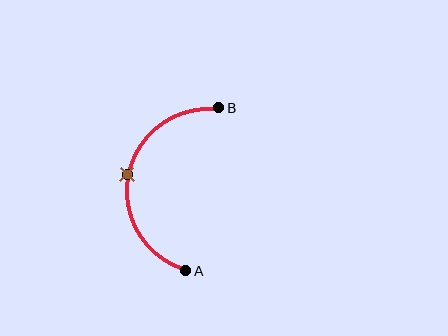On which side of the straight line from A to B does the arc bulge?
The arc bulges to the left of the straight line connecting A and B.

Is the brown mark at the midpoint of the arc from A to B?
Yes. The brown mark lies on the arc at equal arc-length from both A and B — it is the arc midpoint.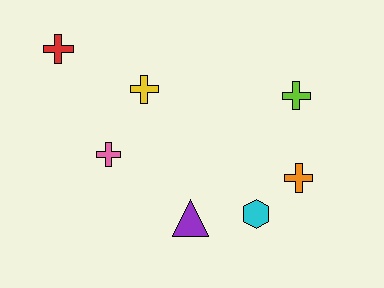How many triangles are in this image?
There is 1 triangle.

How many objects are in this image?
There are 7 objects.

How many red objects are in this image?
There is 1 red object.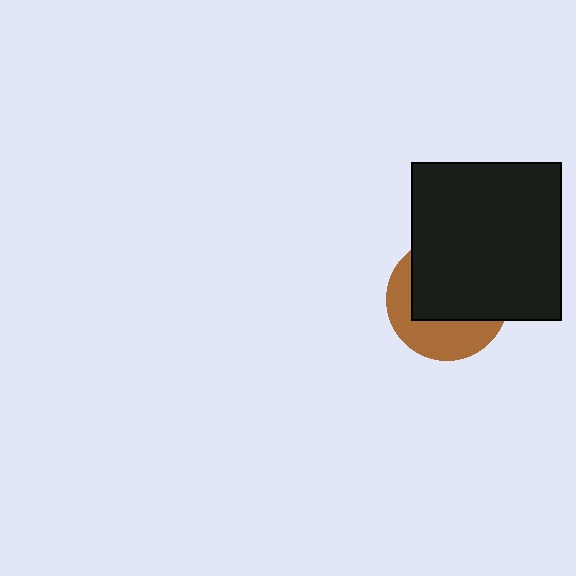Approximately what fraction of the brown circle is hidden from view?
Roughly 60% of the brown circle is hidden behind the black rectangle.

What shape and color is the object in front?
The object in front is a black rectangle.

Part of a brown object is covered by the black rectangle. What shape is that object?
It is a circle.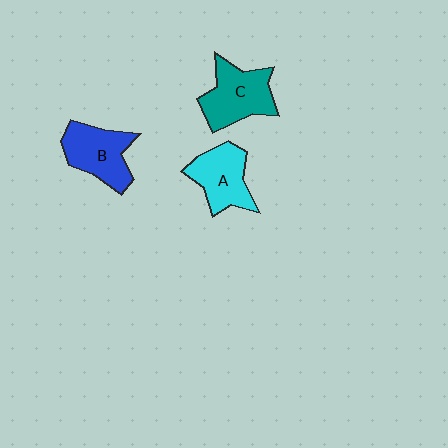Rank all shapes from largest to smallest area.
From largest to smallest: C (teal), B (blue), A (cyan).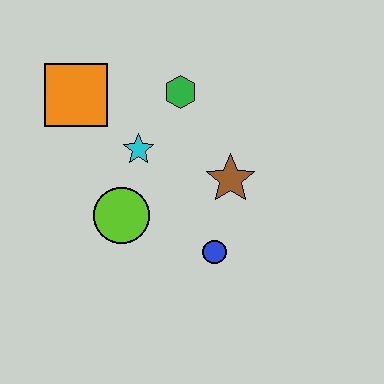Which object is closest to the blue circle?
The brown star is closest to the blue circle.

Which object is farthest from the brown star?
The orange square is farthest from the brown star.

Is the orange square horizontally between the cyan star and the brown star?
No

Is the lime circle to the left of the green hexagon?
Yes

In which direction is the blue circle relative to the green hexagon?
The blue circle is below the green hexagon.